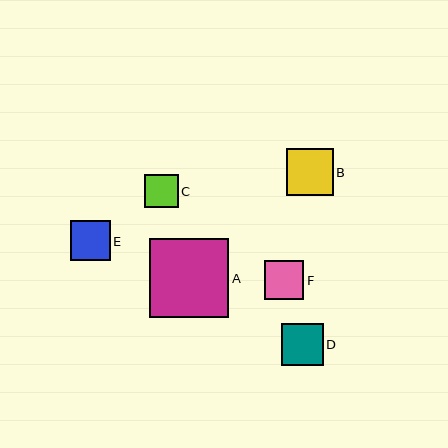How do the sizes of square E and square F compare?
Square E and square F are approximately the same size.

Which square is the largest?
Square A is the largest with a size of approximately 79 pixels.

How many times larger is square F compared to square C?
Square F is approximately 1.2 times the size of square C.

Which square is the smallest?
Square C is the smallest with a size of approximately 33 pixels.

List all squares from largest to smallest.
From largest to smallest: A, B, D, E, F, C.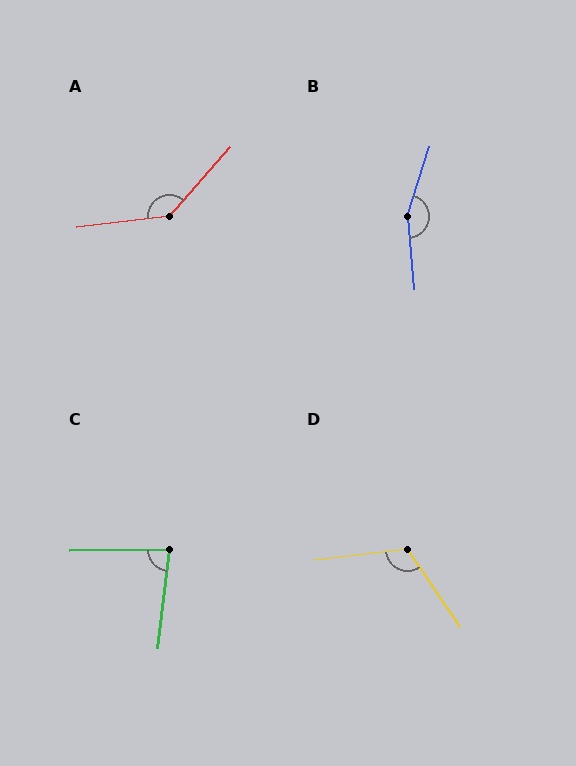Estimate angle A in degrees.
Approximately 138 degrees.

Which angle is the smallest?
C, at approximately 83 degrees.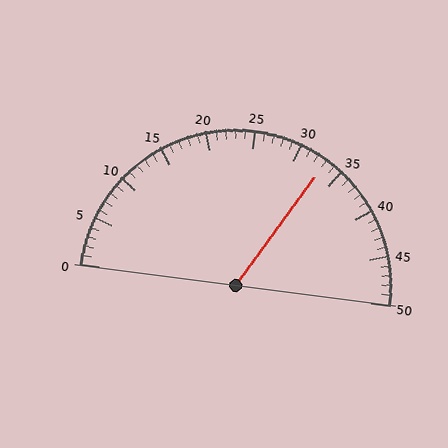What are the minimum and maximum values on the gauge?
The gauge ranges from 0 to 50.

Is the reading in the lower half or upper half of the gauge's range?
The reading is in the upper half of the range (0 to 50).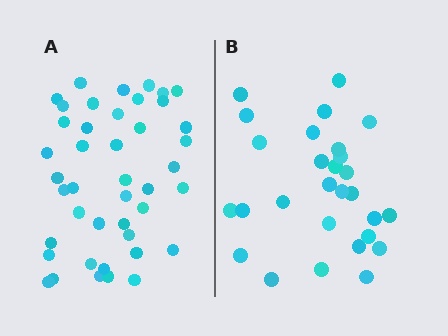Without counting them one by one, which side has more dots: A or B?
Region A (the left region) has more dots.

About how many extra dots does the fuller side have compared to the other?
Region A has approximately 15 more dots than region B.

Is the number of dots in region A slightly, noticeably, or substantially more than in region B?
Region A has substantially more. The ratio is roughly 1.5 to 1.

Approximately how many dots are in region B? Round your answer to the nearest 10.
About 30 dots. (The exact count is 28, which rounds to 30.)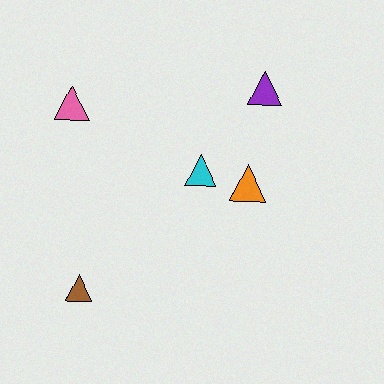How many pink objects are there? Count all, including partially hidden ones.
There is 1 pink object.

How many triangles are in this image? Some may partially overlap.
There are 5 triangles.